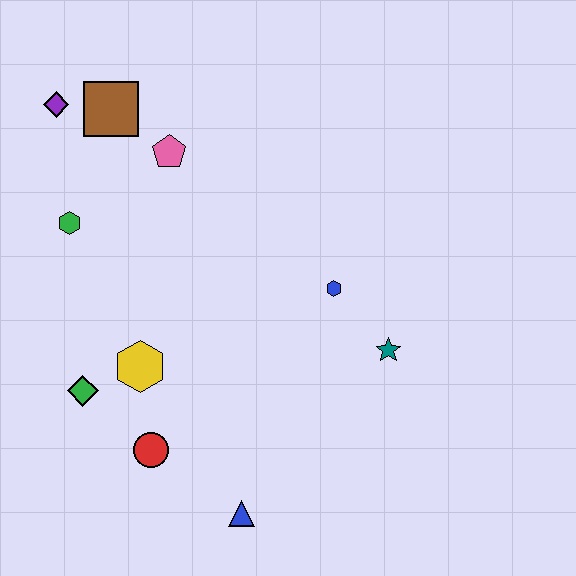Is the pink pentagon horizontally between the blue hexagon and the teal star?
No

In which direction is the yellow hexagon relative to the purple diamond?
The yellow hexagon is below the purple diamond.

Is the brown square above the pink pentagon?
Yes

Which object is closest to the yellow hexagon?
The green diamond is closest to the yellow hexagon.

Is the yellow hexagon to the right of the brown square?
Yes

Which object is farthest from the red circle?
The purple diamond is farthest from the red circle.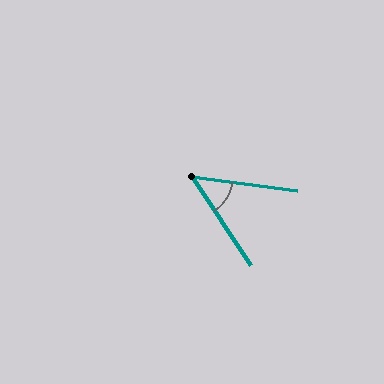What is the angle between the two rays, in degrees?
Approximately 48 degrees.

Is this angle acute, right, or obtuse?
It is acute.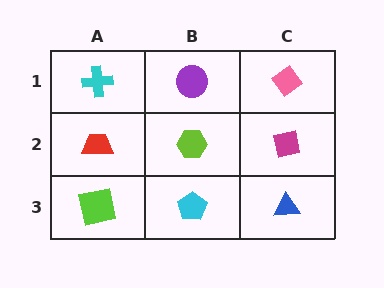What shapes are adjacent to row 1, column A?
A red trapezoid (row 2, column A), a purple circle (row 1, column B).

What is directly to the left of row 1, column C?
A purple circle.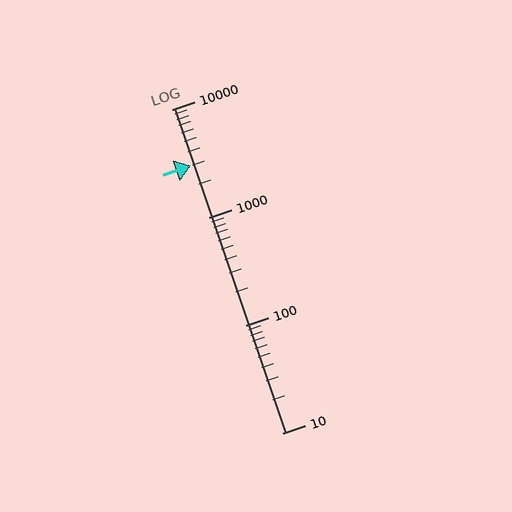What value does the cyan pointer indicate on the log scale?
The pointer indicates approximately 3000.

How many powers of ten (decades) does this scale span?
The scale spans 3 decades, from 10 to 10000.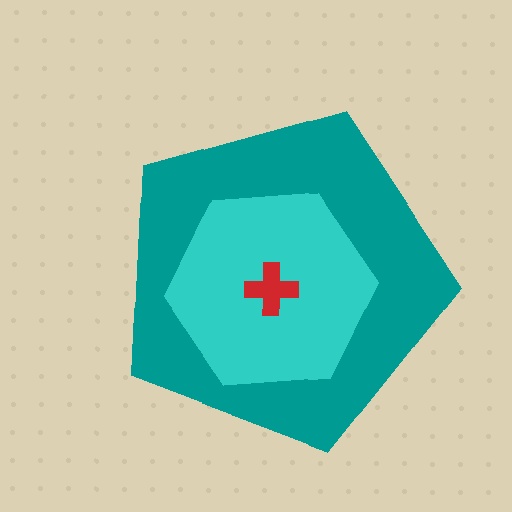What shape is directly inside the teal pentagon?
The cyan hexagon.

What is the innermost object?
The red cross.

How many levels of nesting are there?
3.